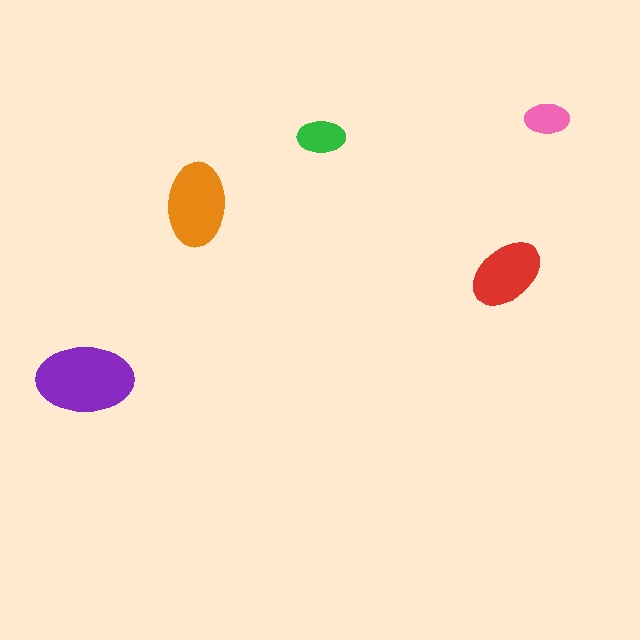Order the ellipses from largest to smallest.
the purple one, the orange one, the red one, the green one, the pink one.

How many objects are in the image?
There are 5 objects in the image.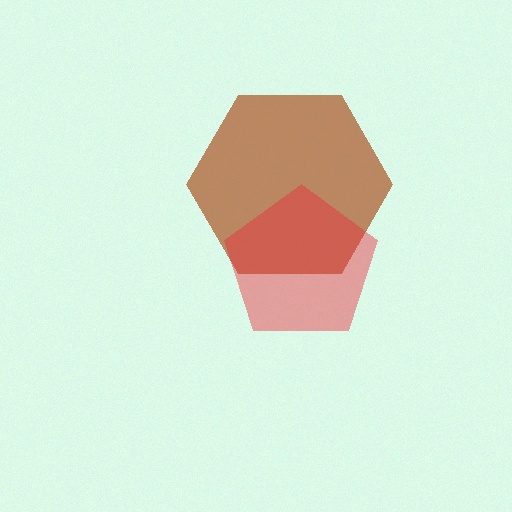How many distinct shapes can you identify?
There are 2 distinct shapes: a brown hexagon, a red pentagon.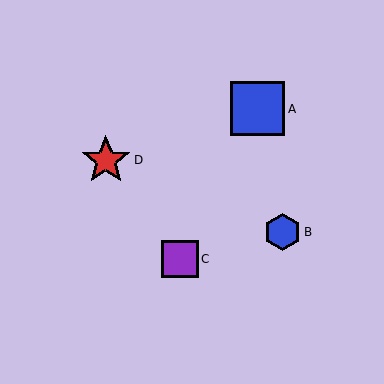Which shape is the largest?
The blue square (labeled A) is the largest.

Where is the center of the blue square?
The center of the blue square is at (258, 109).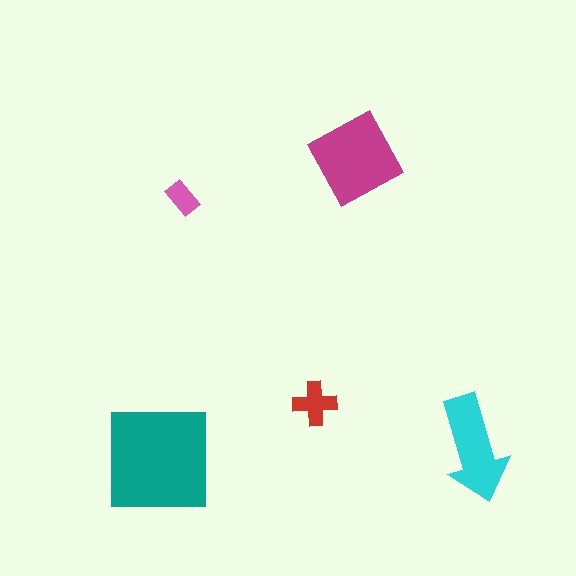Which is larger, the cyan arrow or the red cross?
The cyan arrow.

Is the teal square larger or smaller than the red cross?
Larger.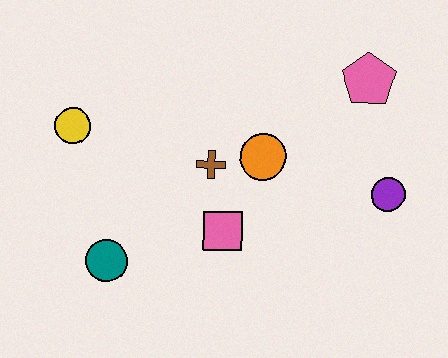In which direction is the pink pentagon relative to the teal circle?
The pink pentagon is to the right of the teal circle.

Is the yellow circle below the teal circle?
No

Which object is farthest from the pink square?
The pink pentagon is farthest from the pink square.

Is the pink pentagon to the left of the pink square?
No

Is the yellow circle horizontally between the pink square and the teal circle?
No